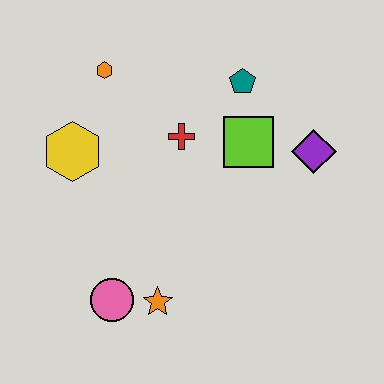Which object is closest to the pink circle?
The orange star is closest to the pink circle.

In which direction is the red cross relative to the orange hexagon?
The red cross is to the right of the orange hexagon.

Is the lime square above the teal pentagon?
No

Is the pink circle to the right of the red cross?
No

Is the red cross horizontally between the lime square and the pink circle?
Yes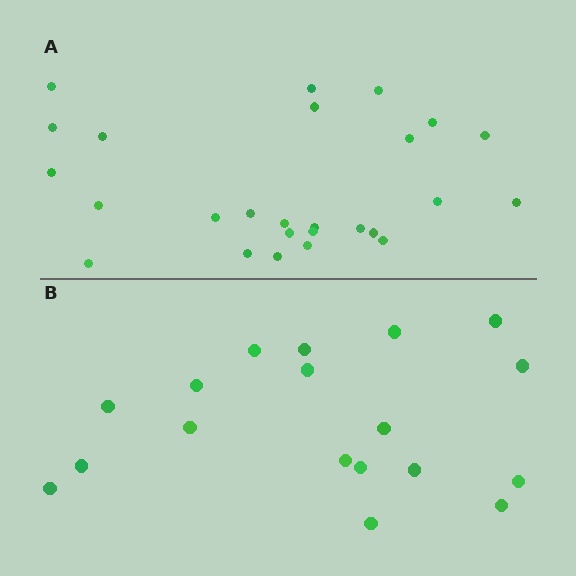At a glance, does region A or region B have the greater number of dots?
Region A (the top region) has more dots.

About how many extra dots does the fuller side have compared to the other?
Region A has roughly 8 or so more dots than region B.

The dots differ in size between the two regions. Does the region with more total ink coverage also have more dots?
No. Region B has more total ink coverage because its dots are larger, but region A actually contains more individual dots. Total area can be misleading — the number of items is what matters here.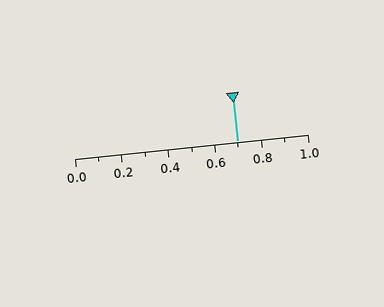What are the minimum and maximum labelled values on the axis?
The axis runs from 0.0 to 1.0.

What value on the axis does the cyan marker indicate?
The marker indicates approximately 0.7.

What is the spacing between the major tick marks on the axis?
The major ticks are spaced 0.2 apart.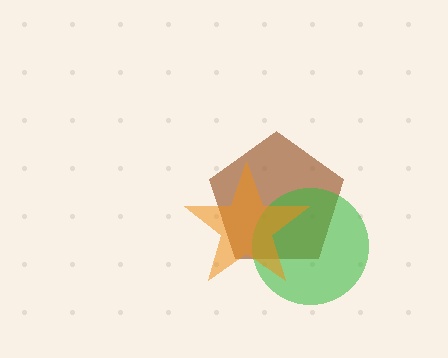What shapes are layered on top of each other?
The layered shapes are: a brown pentagon, a green circle, an orange star.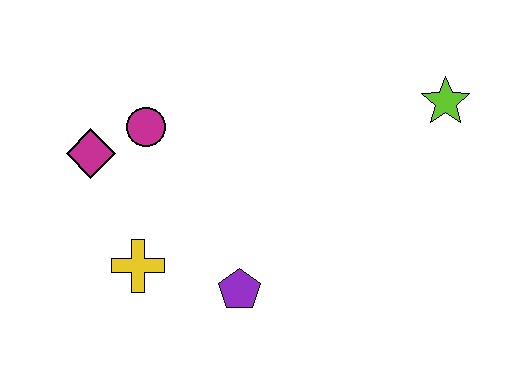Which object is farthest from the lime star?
The magenta diamond is farthest from the lime star.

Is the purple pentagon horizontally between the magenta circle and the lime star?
Yes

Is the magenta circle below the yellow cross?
No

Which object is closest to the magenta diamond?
The magenta circle is closest to the magenta diamond.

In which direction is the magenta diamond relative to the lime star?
The magenta diamond is to the left of the lime star.